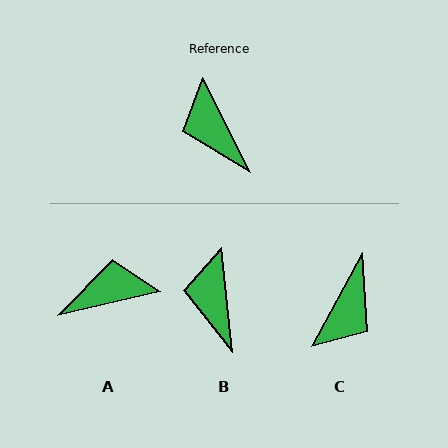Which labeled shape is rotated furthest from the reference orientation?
C, about 125 degrees away.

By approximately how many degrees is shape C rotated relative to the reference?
Approximately 125 degrees counter-clockwise.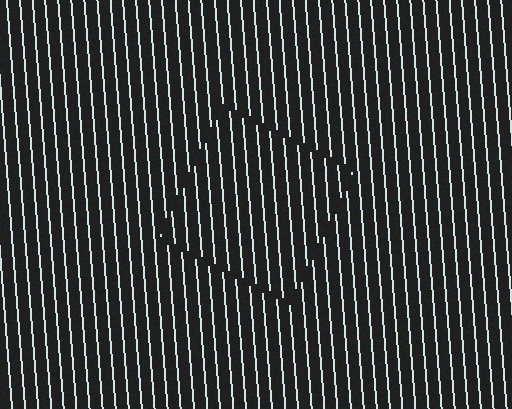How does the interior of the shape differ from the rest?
The interior of the shape contains the same grating, shifted by half a period — the contour is defined by the phase discontinuity where line-ends from the inner and outer gratings abut.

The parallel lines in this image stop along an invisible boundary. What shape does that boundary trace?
An illusory square. The interior of the shape contains the same grating, shifted by half a period — the contour is defined by the phase discontinuity where line-ends from the inner and outer gratings abut.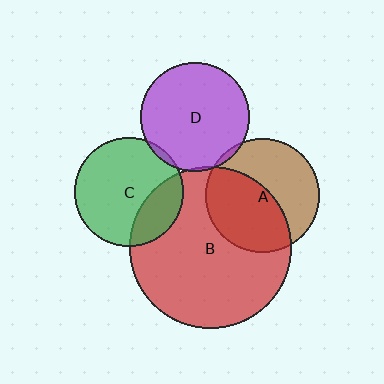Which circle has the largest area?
Circle B (red).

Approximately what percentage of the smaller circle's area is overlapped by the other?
Approximately 25%.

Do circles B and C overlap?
Yes.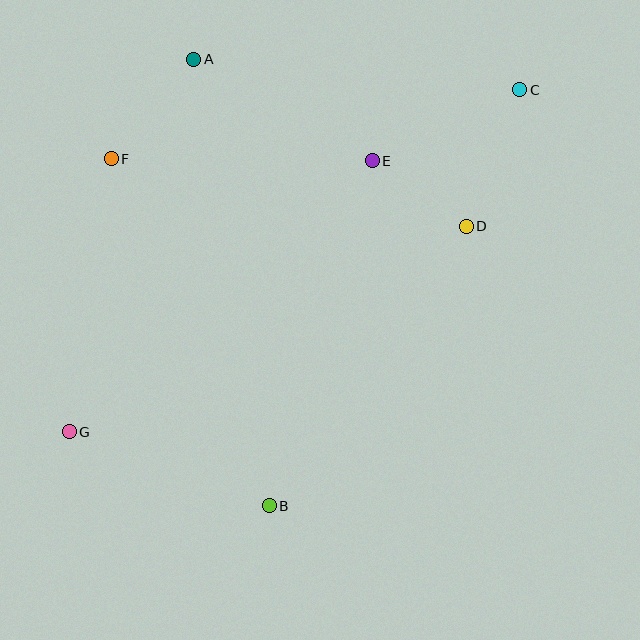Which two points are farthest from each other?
Points C and G are farthest from each other.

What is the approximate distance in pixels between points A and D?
The distance between A and D is approximately 319 pixels.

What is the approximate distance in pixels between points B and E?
The distance between B and E is approximately 360 pixels.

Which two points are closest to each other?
Points D and E are closest to each other.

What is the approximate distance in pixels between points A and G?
The distance between A and G is approximately 393 pixels.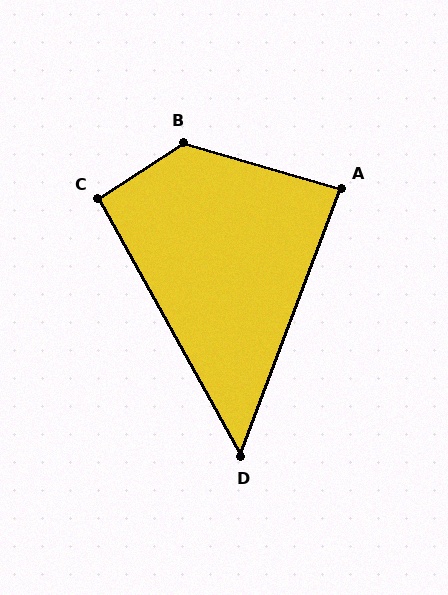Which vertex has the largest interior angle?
B, at approximately 130 degrees.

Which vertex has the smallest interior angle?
D, at approximately 50 degrees.